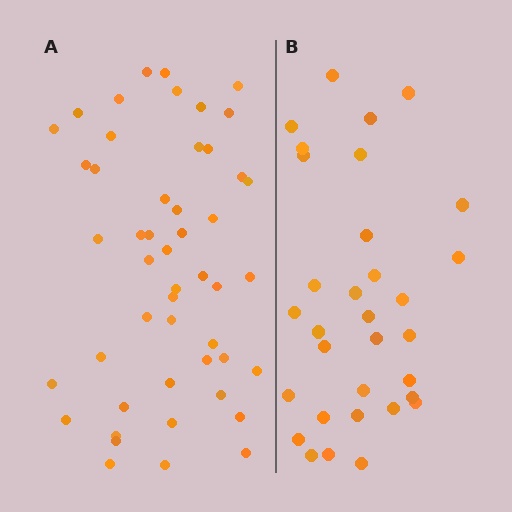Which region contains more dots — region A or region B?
Region A (the left region) has more dots.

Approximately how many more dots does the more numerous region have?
Region A has approximately 15 more dots than region B.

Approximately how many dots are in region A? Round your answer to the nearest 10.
About 50 dots. (The exact count is 49, which rounds to 50.)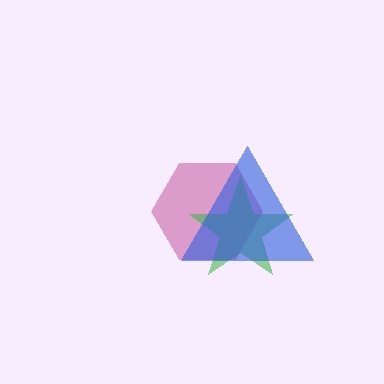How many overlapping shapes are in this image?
There are 3 overlapping shapes in the image.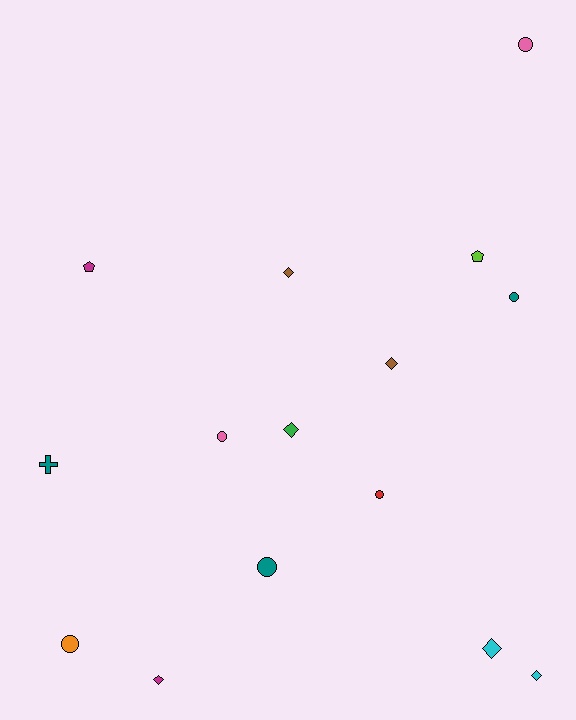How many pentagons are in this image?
There are 2 pentagons.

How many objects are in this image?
There are 15 objects.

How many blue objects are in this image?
There are no blue objects.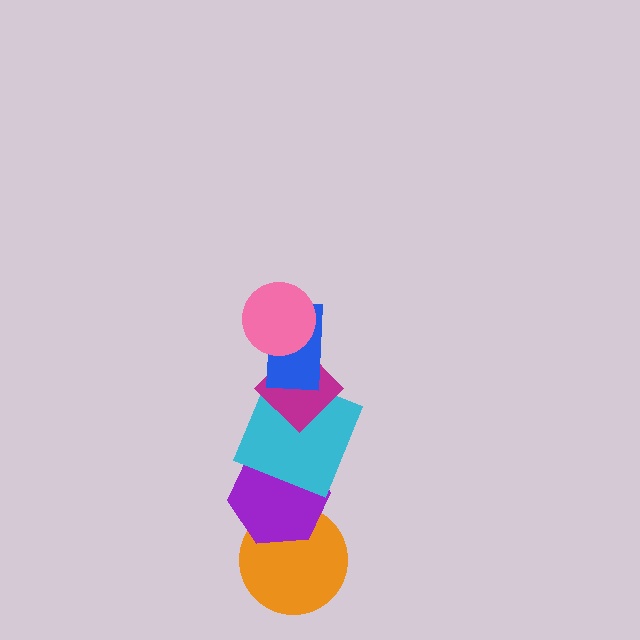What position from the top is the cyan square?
The cyan square is 4th from the top.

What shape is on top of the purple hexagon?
The cyan square is on top of the purple hexagon.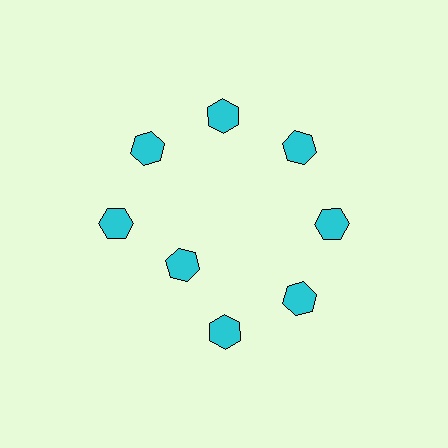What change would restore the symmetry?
The symmetry would be restored by moving it outward, back onto the ring so that all 8 hexagons sit at equal angles and equal distance from the center.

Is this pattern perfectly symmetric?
No. The 8 cyan hexagons are arranged in a ring, but one element near the 8 o'clock position is pulled inward toward the center, breaking the 8-fold rotational symmetry.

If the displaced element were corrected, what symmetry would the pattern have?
It would have 8-fold rotational symmetry — the pattern would map onto itself every 45 degrees.